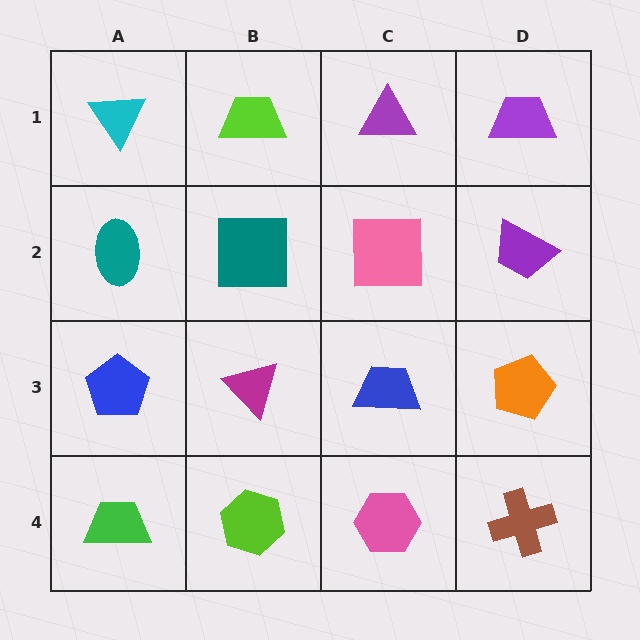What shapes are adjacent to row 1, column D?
A purple trapezoid (row 2, column D), a purple triangle (row 1, column C).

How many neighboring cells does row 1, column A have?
2.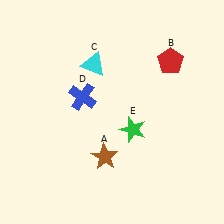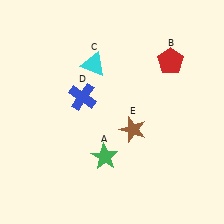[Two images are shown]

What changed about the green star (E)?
In Image 1, E is green. In Image 2, it changed to brown.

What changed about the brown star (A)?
In Image 1, A is brown. In Image 2, it changed to green.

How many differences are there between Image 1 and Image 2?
There are 2 differences between the two images.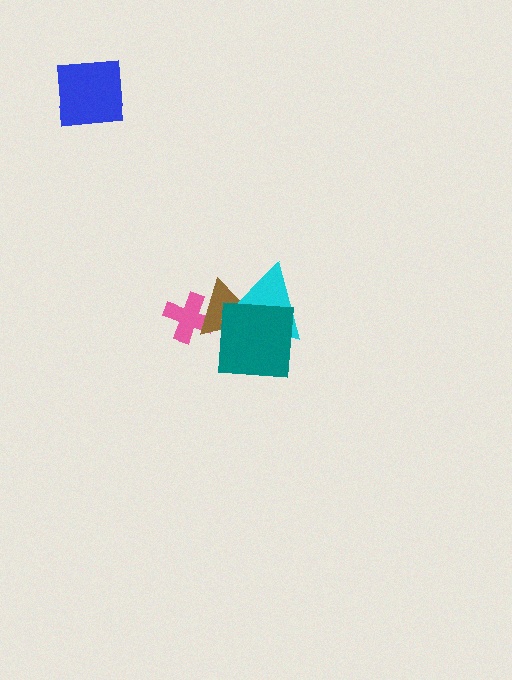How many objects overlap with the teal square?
2 objects overlap with the teal square.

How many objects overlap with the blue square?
0 objects overlap with the blue square.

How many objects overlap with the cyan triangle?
2 objects overlap with the cyan triangle.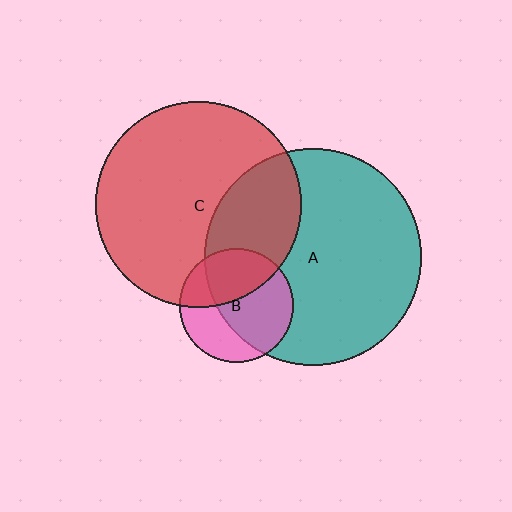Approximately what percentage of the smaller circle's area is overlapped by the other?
Approximately 30%.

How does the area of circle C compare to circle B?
Approximately 3.2 times.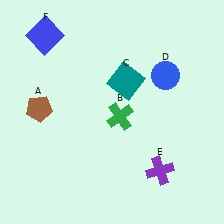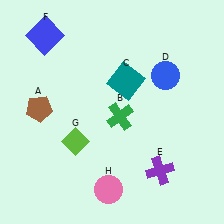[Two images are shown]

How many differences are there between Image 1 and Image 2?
There are 2 differences between the two images.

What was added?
A lime diamond (G), a pink circle (H) were added in Image 2.